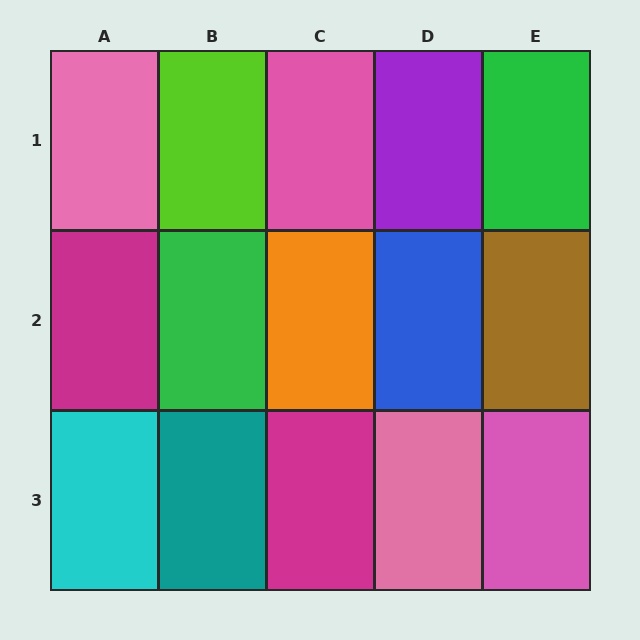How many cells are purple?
1 cell is purple.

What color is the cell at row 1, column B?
Lime.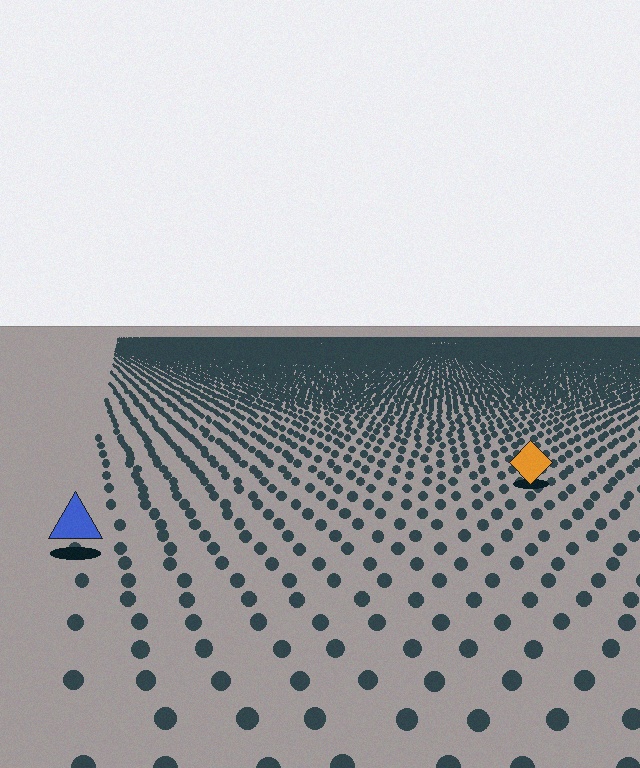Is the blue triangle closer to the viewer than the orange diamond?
Yes. The blue triangle is closer — you can tell from the texture gradient: the ground texture is coarser near it.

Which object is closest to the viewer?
The blue triangle is closest. The texture marks near it are larger and more spread out.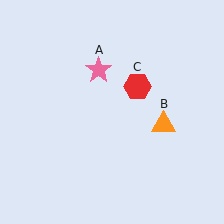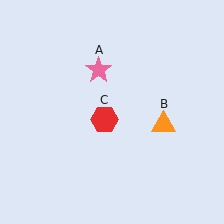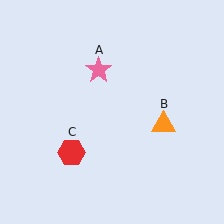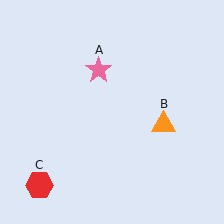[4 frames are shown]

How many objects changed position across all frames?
1 object changed position: red hexagon (object C).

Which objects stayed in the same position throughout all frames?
Pink star (object A) and orange triangle (object B) remained stationary.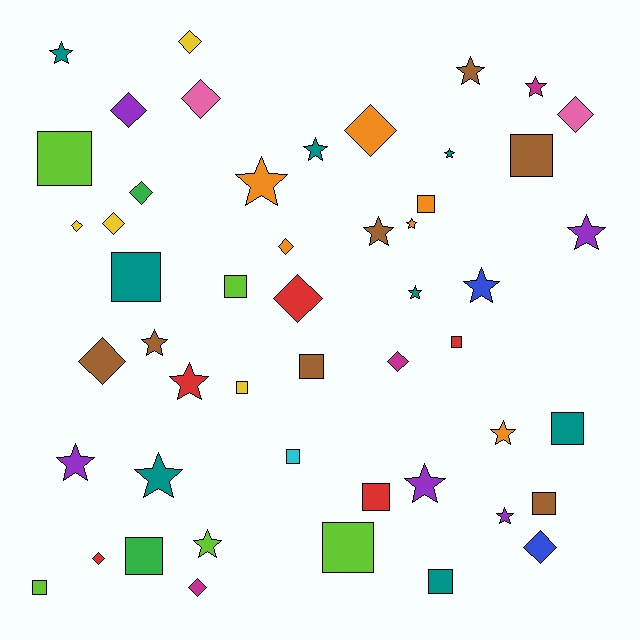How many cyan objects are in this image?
There is 1 cyan object.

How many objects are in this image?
There are 50 objects.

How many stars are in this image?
There are 19 stars.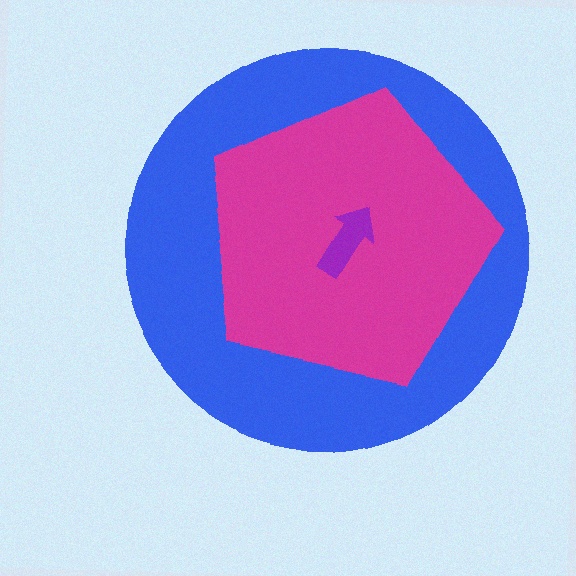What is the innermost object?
The purple arrow.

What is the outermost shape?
The blue circle.